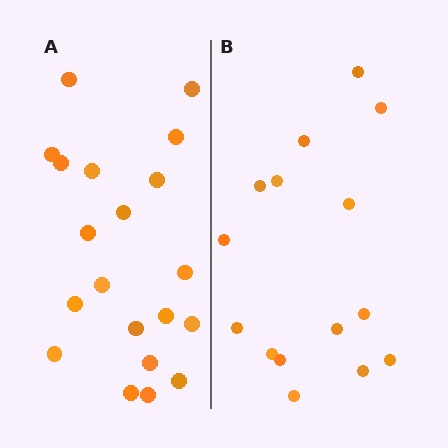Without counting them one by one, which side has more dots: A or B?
Region A (the left region) has more dots.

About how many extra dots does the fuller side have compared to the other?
Region A has about 5 more dots than region B.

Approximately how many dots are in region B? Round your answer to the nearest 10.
About 20 dots. (The exact count is 15, which rounds to 20.)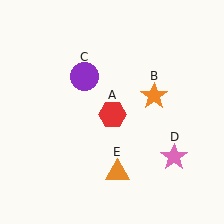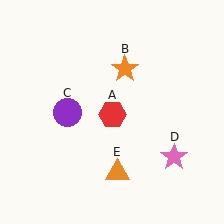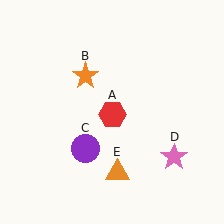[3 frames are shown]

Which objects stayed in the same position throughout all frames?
Red hexagon (object A) and pink star (object D) and orange triangle (object E) remained stationary.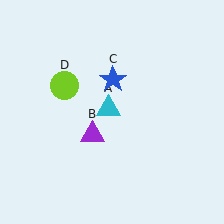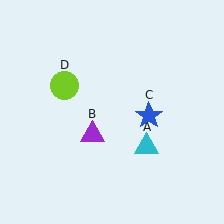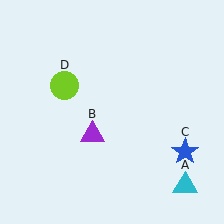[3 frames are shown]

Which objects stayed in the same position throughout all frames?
Purple triangle (object B) and lime circle (object D) remained stationary.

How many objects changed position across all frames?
2 objects changed position: cyan triangle (object A), blue star (object C).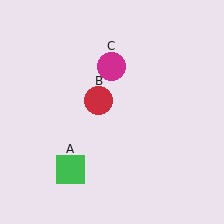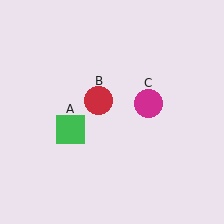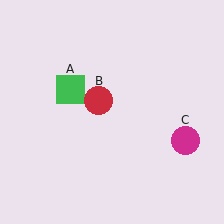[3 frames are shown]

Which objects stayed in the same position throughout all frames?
Red circle (object B) remained stationary.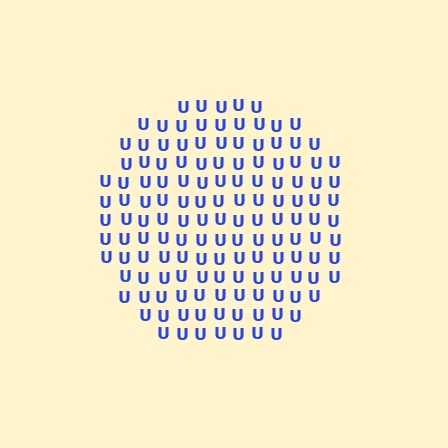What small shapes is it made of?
It is made of small letter U's.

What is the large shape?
The large shape is a circle.